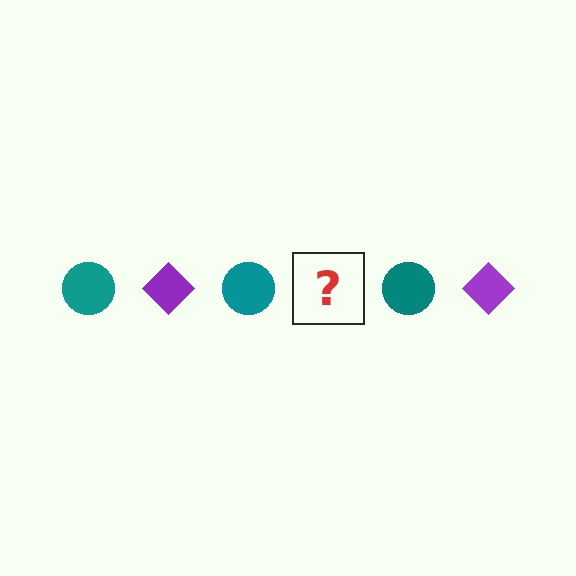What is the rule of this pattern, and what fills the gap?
The rule is that the pattern alternates between teal circle and purple diamond. The gap should be filled with a purple diamond.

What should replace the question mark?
The question mark should be replaced with a purple diamond.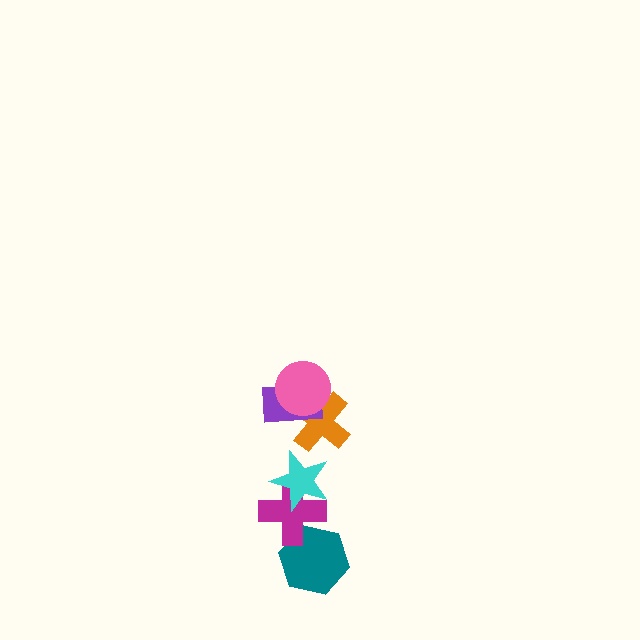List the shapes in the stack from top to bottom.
From top to bottom: the pink circle, the purple rectangle, the orange cross, the cyan star, the magenta cross, the teal hexagon.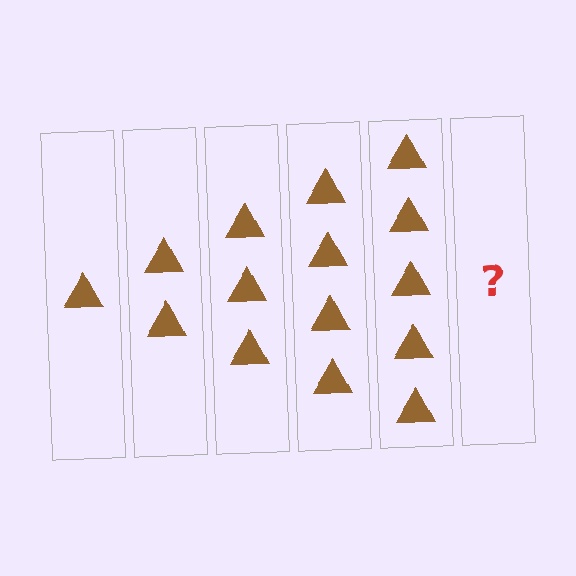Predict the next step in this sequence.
The next step is 6 triangles.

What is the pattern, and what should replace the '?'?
The pattern is that each step adds one more triangle. The '?' should be 6 triangles.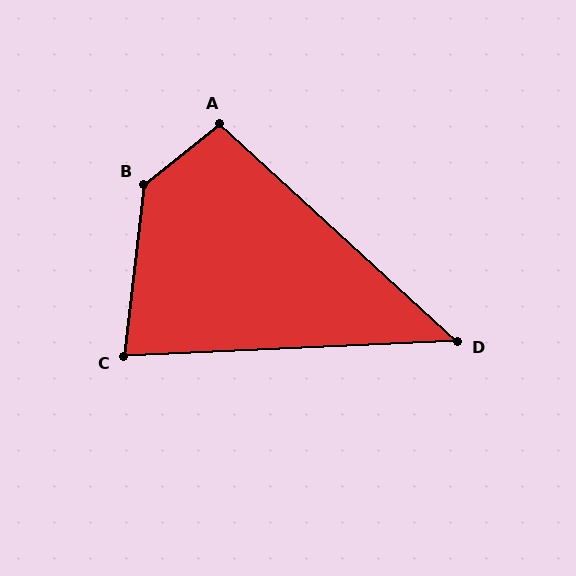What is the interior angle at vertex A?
Approximately 99 degrees (obtuse).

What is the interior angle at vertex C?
Approximately 81 degrees (acute).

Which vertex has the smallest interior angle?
D, at approximately 45 degrees.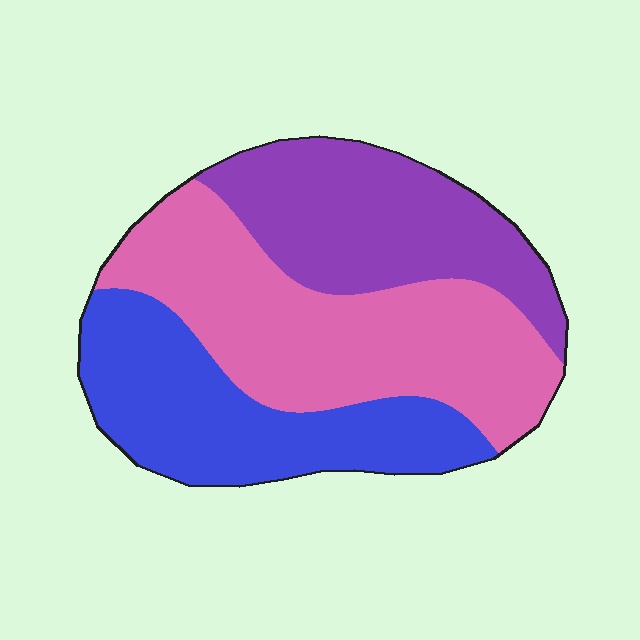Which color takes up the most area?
Pink, at roughly 40%.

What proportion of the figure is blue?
Blue covers roughly 30% of the figure.